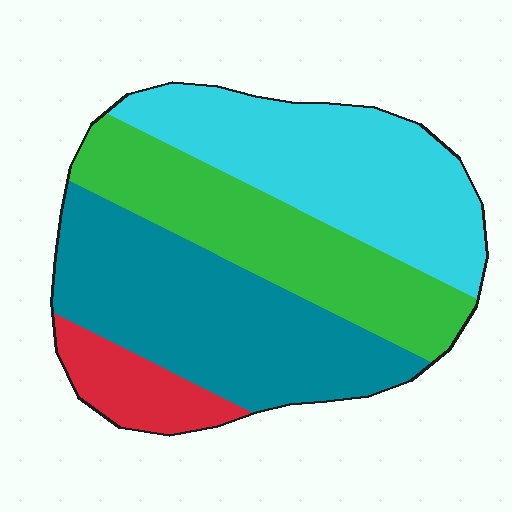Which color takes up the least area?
Red, at roughly 10%.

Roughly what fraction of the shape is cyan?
Cyan takes up about one third (1/3) of the shape.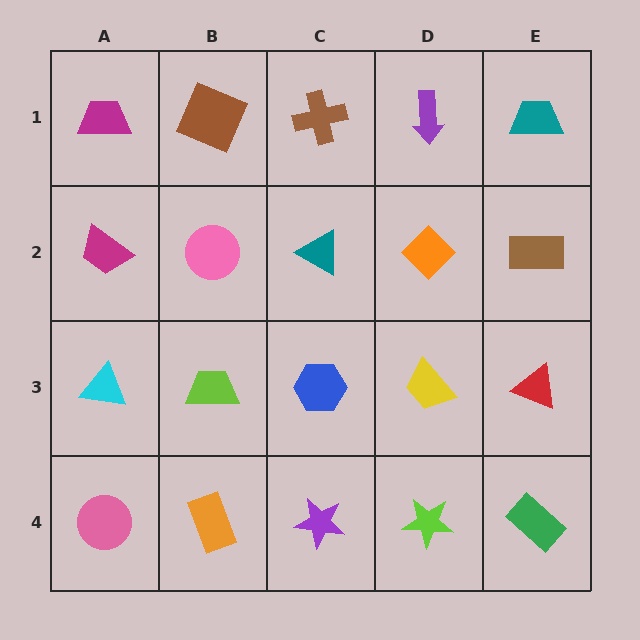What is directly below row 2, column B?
A lime trapezoid.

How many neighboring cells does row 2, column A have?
3.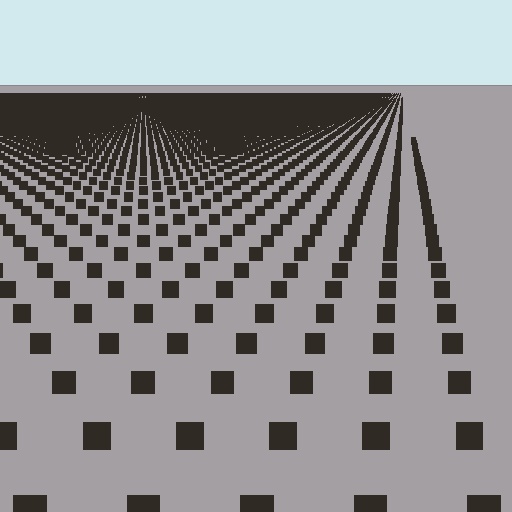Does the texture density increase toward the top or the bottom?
Density increases toward the top.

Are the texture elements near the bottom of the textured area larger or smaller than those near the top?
Larger. Near the bottom, elements are closer to the viewer and appear at a bigger on-screen size.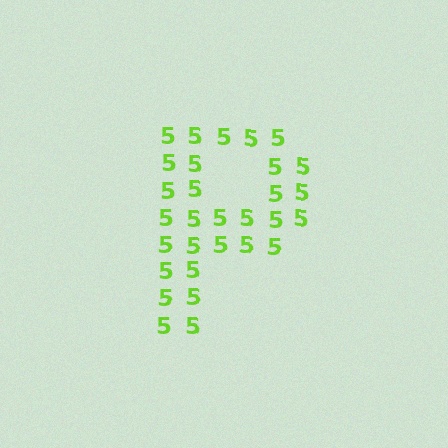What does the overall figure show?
The overall figure shows the letter P.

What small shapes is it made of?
It is made of small digit 5's.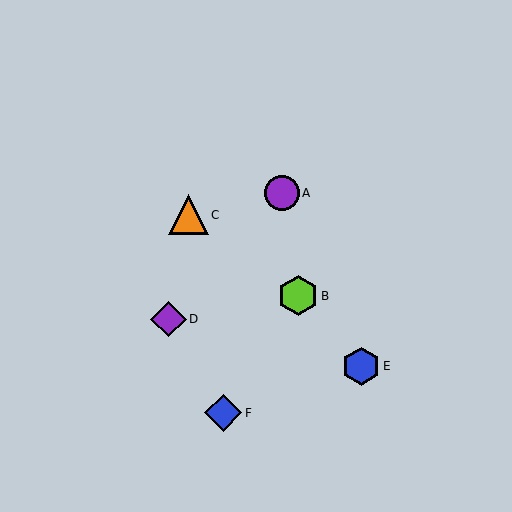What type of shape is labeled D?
Shape D is a purple diamond.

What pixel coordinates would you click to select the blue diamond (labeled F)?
Click at (223, 413) to select the blue diamond F.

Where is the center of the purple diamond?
The center of the purple diamond is at (168, 319).